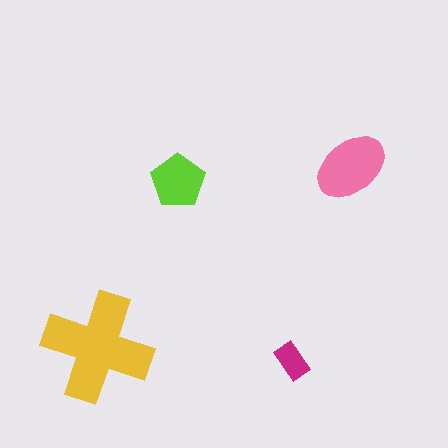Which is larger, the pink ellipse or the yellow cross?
The yellow cross.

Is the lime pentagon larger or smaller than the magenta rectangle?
Larger.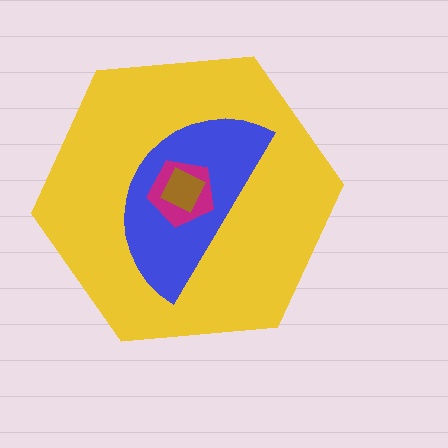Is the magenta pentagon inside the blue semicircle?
Yes.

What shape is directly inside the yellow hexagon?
The blue semicircle.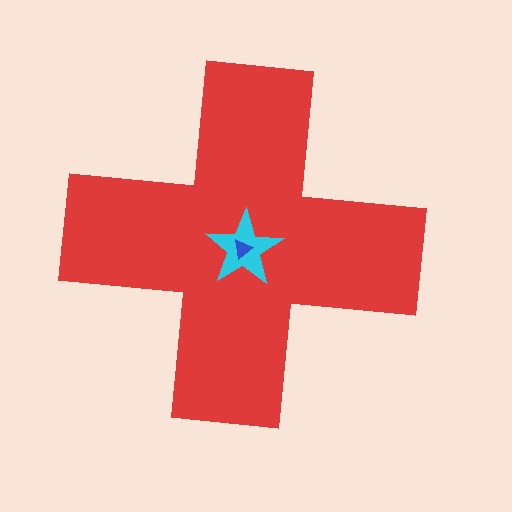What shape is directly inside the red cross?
The cyan star.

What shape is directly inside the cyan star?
The blue triangle.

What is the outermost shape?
The red cross.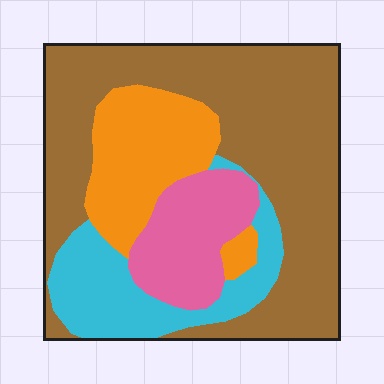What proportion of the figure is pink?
Pink covers about 15% of the figure.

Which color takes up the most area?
Brown, at roughly 50%.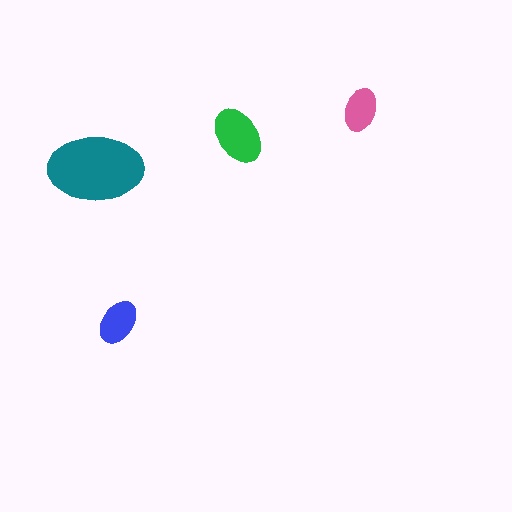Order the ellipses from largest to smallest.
the teal one, the green one, the blue one, the pink one.